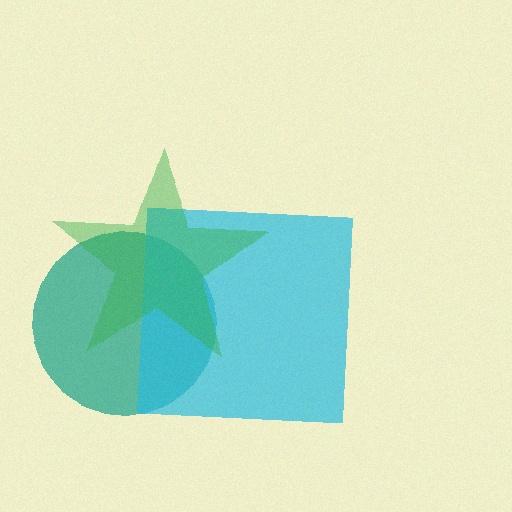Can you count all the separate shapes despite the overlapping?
Yes, there are 3 separate shapes.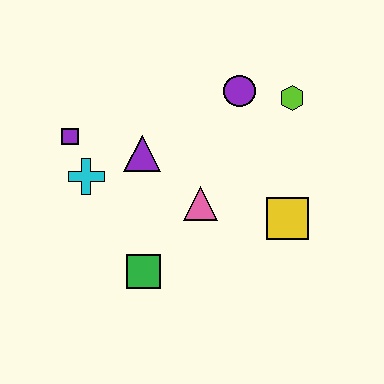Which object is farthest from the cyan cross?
The lime hexagon is farthest from the cyan cross.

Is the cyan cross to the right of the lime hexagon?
No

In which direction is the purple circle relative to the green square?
The purple circle is above the green square.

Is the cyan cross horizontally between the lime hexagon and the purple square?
Yes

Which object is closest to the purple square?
The cyan cross is closest to the purple square.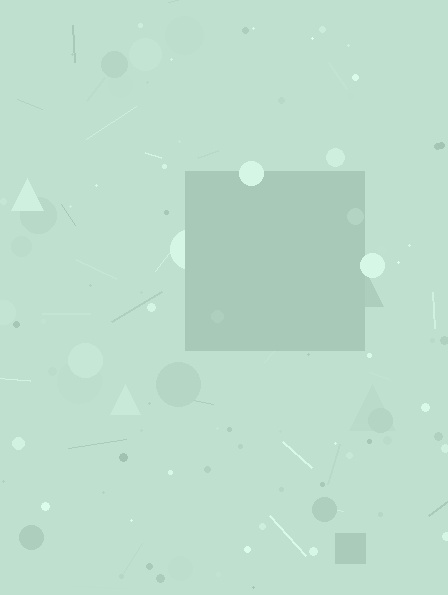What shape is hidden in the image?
A square is hidden in the image.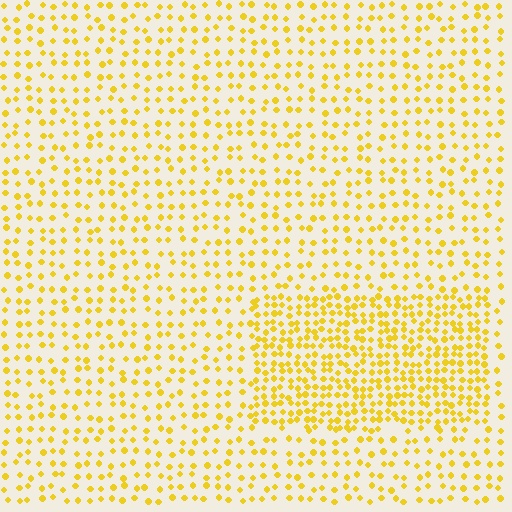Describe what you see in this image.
The image contains small yellow elements arranged at two different densities. A rectangle-shaped region is visible where the elements are more densely packed than the surrounding area.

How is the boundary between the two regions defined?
The boundary is defined by a change in element density (approximately 2.1x ratio). All elements are the same color, size, and shape.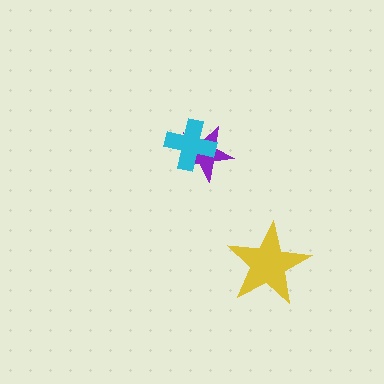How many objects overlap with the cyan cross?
1 object overlaps with the cyan cross.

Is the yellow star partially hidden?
No, no other shape covers it.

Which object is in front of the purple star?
The cyan cross is in front of the purple star.